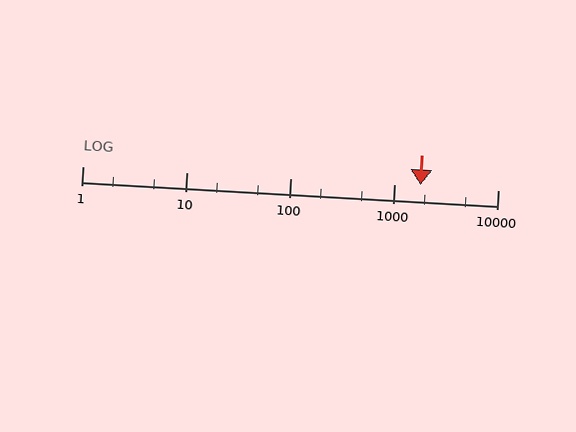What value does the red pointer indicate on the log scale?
The pointer indicates approximately 1800.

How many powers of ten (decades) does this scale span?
The scale spans 4 decades, from 1 to 10000.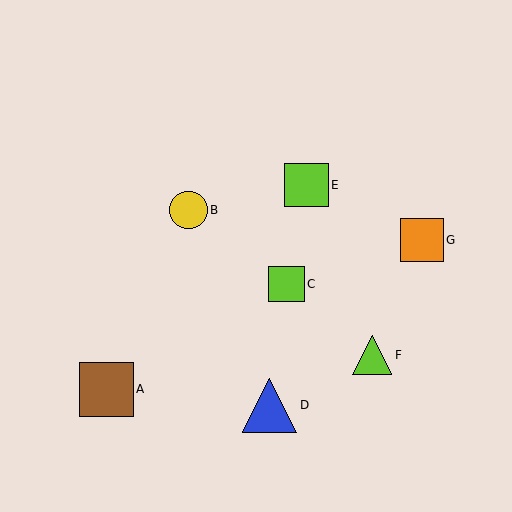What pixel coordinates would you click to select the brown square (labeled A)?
Click at (106, 389) to select the brown square A.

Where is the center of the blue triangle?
The center of the blue triangle is at (270, 405).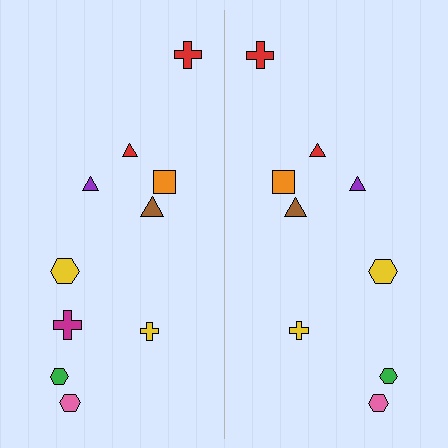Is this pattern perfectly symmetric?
No, the pattern is not perfectly symmetric. A magenta cross is missing from the right side.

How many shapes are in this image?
There are 19 shapes in this image.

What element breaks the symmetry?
A magenta cross is missing from the right side.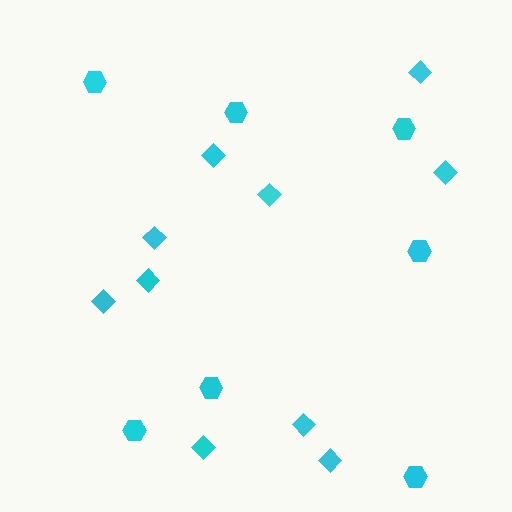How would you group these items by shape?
There are 2 groups: one group of hexagons (7) and one group of diamonds (10).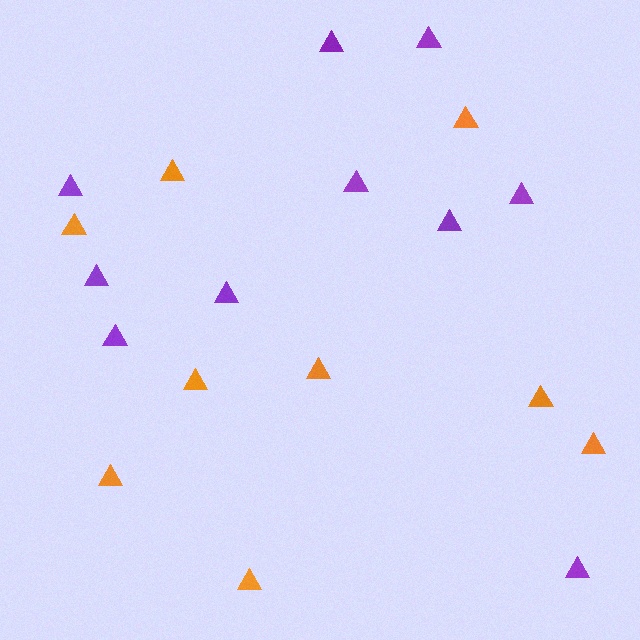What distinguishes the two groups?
There are 2 groups: one group of purple triangles (10) and one group of orange triangles (9).